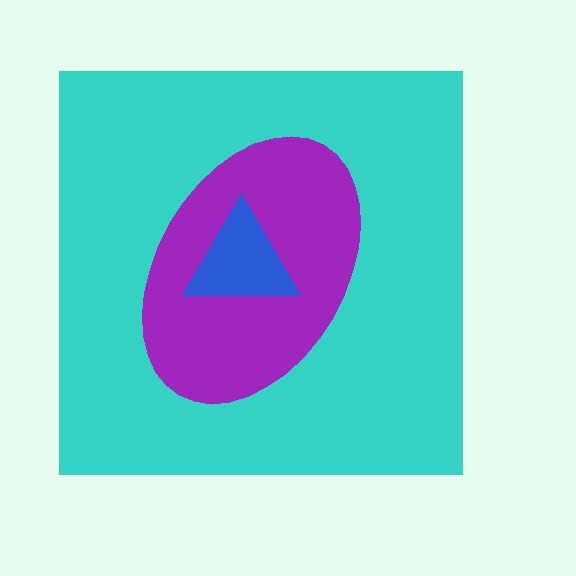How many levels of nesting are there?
3.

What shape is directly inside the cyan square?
The purple ellipse.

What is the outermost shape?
The cyan square.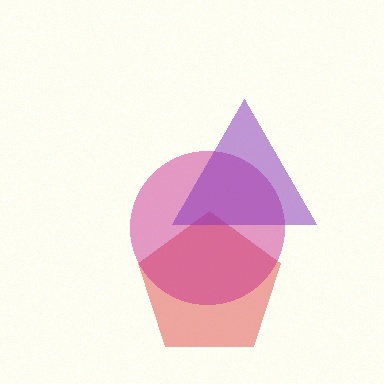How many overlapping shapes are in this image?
There are 3 overlapping shapes in the image.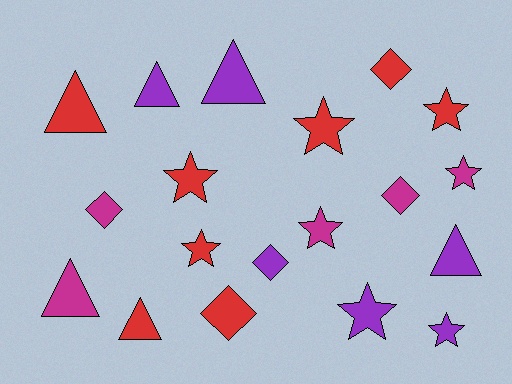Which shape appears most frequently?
Star, with 8 objects.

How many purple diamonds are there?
There is 1 purple diamond.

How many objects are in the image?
There are 19 objects.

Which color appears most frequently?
Red, with 8 objects.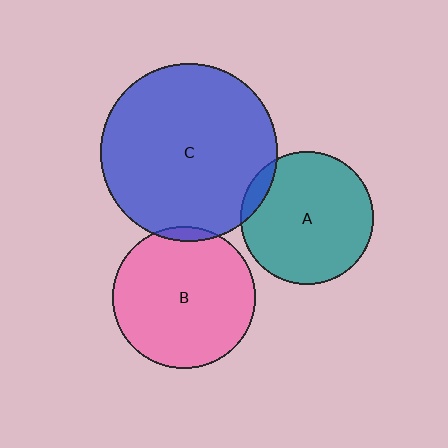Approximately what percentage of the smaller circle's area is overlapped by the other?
Approximately 5%.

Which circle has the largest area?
Circle C (blue).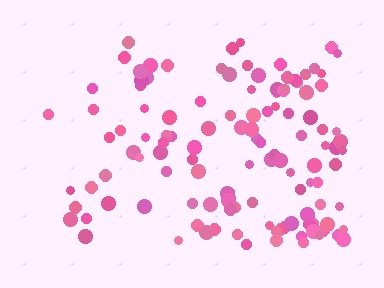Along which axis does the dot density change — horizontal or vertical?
Horizontal.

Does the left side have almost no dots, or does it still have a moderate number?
Still a moderate number, just noticeably fewer than the right.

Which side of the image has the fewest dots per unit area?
The left.